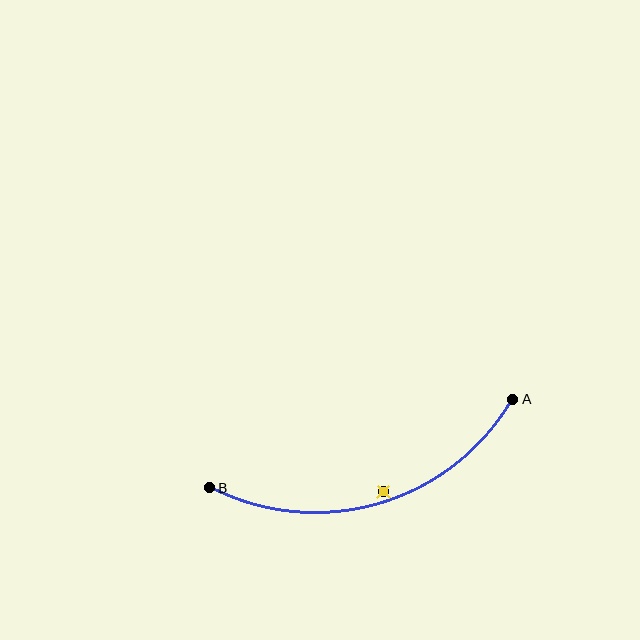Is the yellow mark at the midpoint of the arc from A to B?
No — the yellow mark does not lie on the arc at all. It sits slightly inside the curve.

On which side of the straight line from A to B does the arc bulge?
The arc bulges below the straight line connecting A and B.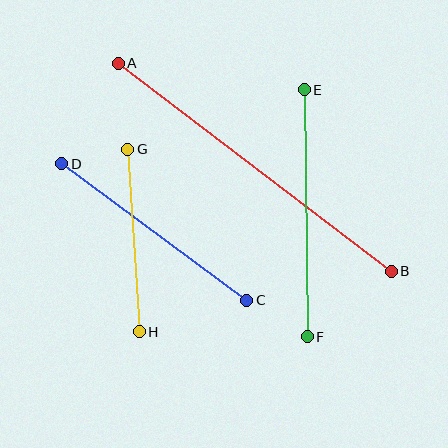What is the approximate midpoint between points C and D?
The midpoint is at approximately (154, 232) pixels.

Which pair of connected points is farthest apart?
Points A and B are farthest apart.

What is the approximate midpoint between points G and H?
The midpoint is at approximately (134, 240) pixels.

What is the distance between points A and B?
The distance is approximately 343 pixels.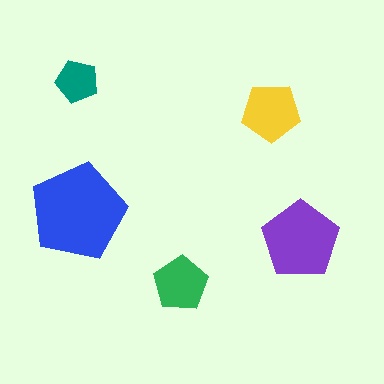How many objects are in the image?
There are 5 objects in the image.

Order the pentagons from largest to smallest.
the blue one, the purple one, the yellow one, the green one, the teal one.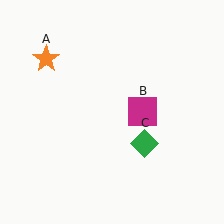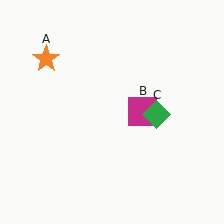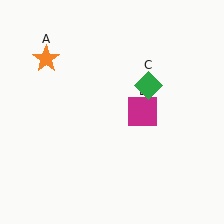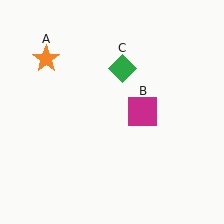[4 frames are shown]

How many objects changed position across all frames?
1 object changed position: green diamond (object C).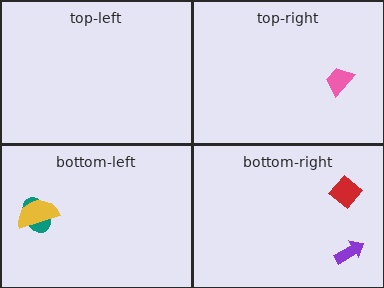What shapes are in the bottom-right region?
The red diamond, the purple arrow.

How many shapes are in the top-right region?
1.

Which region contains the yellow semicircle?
The bottom-left region.